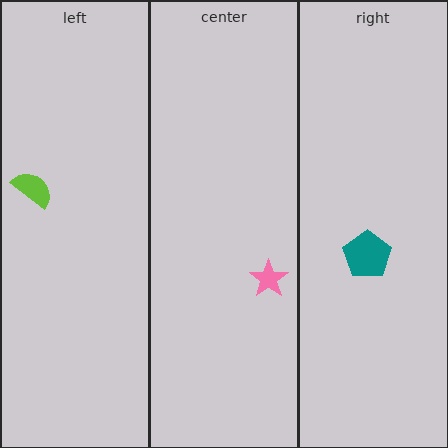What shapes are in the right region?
The teal pentagon.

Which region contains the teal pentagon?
The right region.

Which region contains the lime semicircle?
The left region.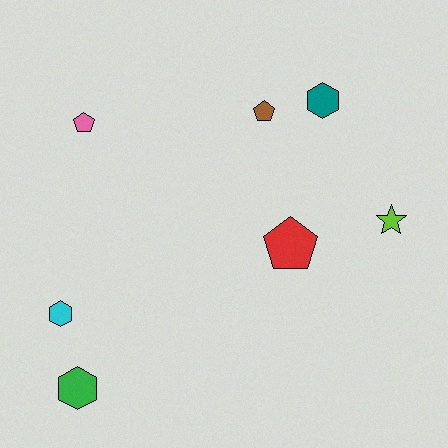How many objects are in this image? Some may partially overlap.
There are 7 objects.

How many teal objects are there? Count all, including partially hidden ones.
There is 1 teal object.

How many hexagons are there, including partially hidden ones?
There are 3 hexagons.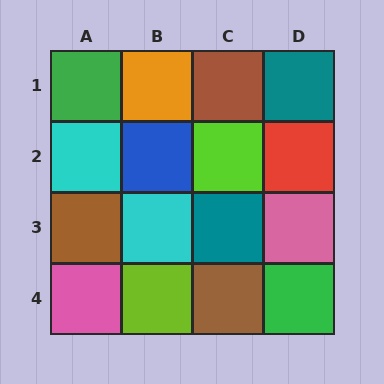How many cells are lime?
2 cells are lime.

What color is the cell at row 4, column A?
Pink.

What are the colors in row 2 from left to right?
Cyan, blue, lime, red.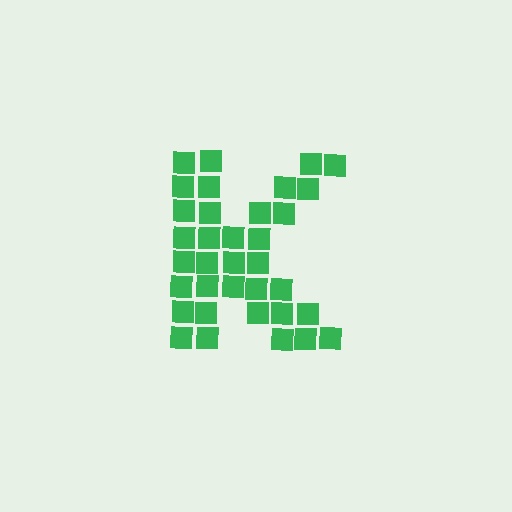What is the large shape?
The large shape is the letter K.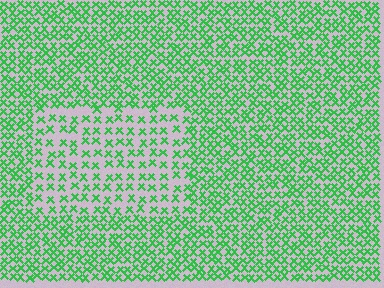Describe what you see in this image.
The image contains small green elements arranged at two different densities. A rectangle-shaped region is visible where the elements are less densely packed than the surrounding area.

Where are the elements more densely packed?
The elements are more densely packed outside the rectangle boundary.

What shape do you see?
I see a rectangle.